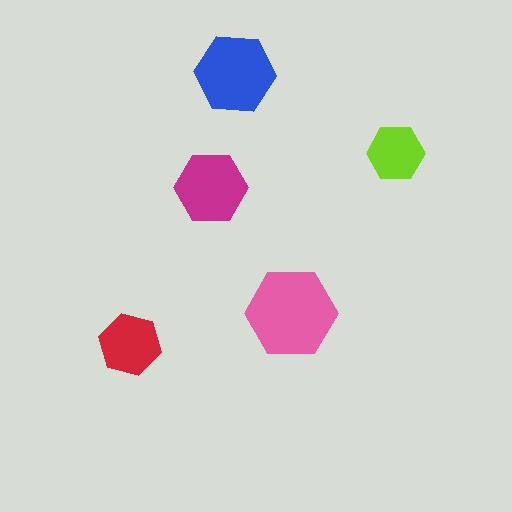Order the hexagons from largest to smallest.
the pink one, the blue one, the magenta one, the red one, the lime one.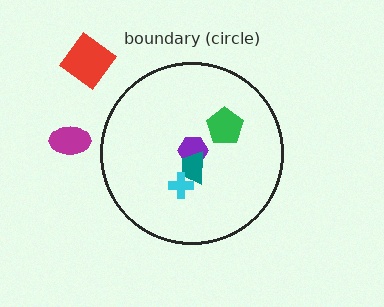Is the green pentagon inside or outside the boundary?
Inside.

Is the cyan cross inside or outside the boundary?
Inside.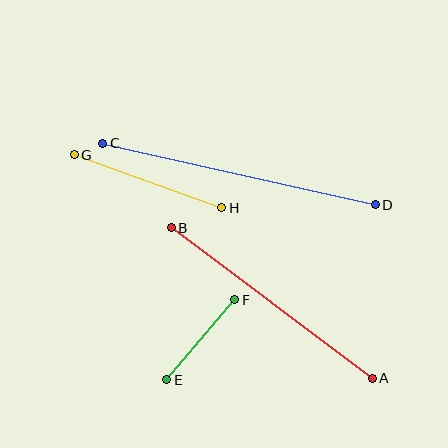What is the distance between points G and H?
The distance is approximately 157 pixels.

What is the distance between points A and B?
The distance is approximately 251 pixels.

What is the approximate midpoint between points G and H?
The midpoint is at approximately (148, 181) pixels.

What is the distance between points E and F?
The distance is approximately 105 pixels.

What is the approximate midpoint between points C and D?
The midpoint is at approximately (239, 174) pixels.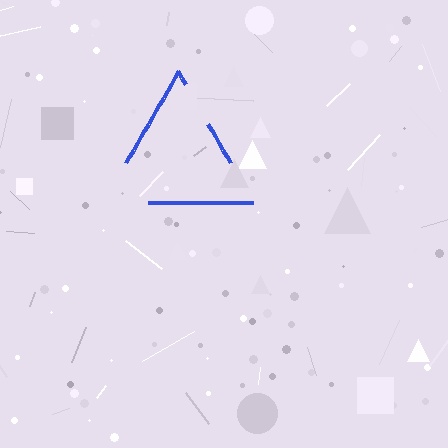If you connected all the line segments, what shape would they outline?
They would outline a triangle.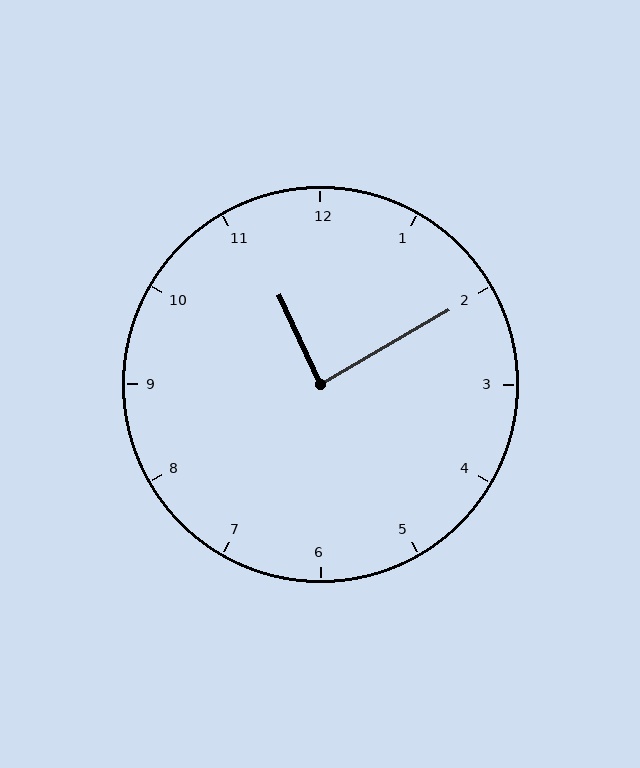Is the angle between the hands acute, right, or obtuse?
It is right.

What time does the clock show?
11:10.